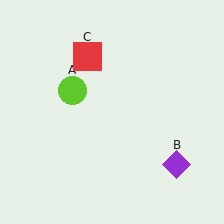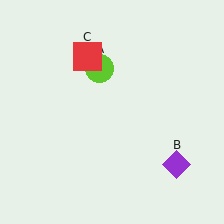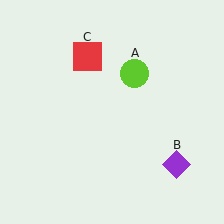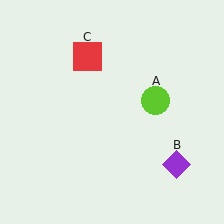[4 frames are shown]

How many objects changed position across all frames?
1 object changed position: lime circle (object A).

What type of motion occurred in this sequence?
The lime circle (object A) rotated clockwise around the center of the scene.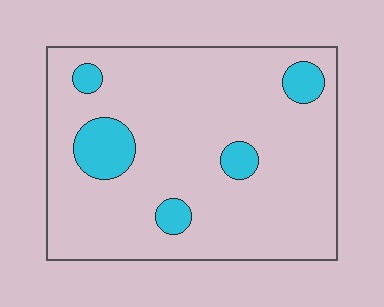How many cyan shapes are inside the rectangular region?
5.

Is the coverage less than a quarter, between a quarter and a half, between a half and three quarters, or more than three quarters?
Less than a quarter.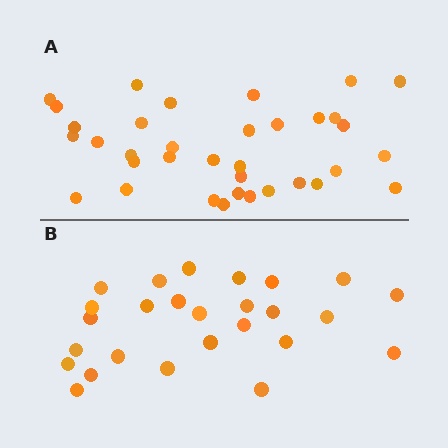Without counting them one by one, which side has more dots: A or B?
Region A (the top region) has more dots.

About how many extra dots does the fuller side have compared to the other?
Region A has roughly 8 or so more dots than region B.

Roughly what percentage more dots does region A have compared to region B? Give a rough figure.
About 35% more.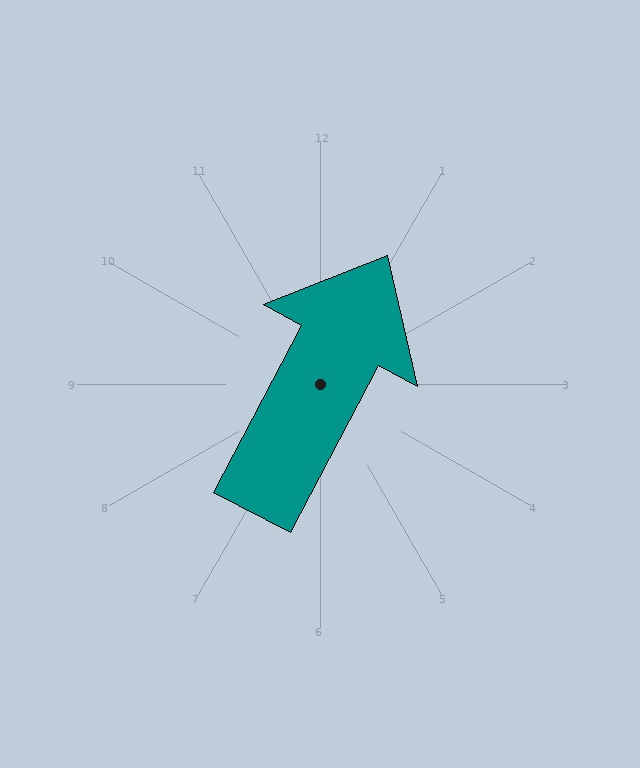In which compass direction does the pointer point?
Northeast.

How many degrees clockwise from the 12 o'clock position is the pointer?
Approximately 28 degrees.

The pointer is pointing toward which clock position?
Roughly 1 o'clock.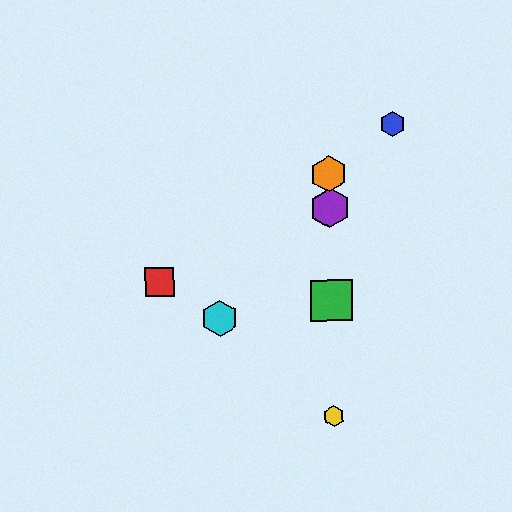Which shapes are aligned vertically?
The green square, the yellow hexagon, the purple hexagon, the orange hexagon are aligned vertically.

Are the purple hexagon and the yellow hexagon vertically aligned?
Yes, both are at x≈330.